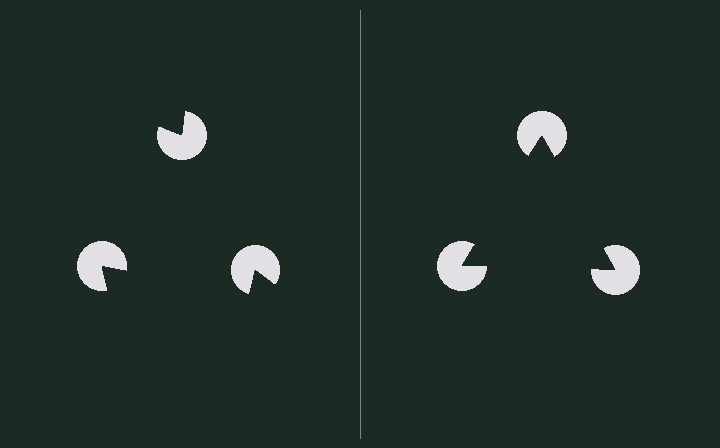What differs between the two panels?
The pac-man discs are positioned identically on both sides; only the wedge orientations differ. On the right they align to a triangle; on the left they are misaligned.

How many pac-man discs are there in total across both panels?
6 — 3 on each side.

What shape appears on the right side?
An illusory triangle.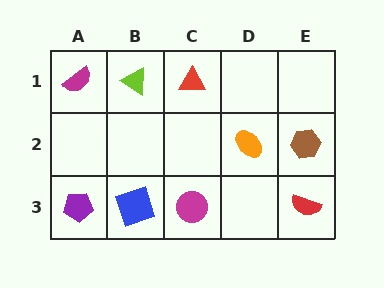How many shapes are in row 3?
4 shapes.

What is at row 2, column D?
An orange ellipse.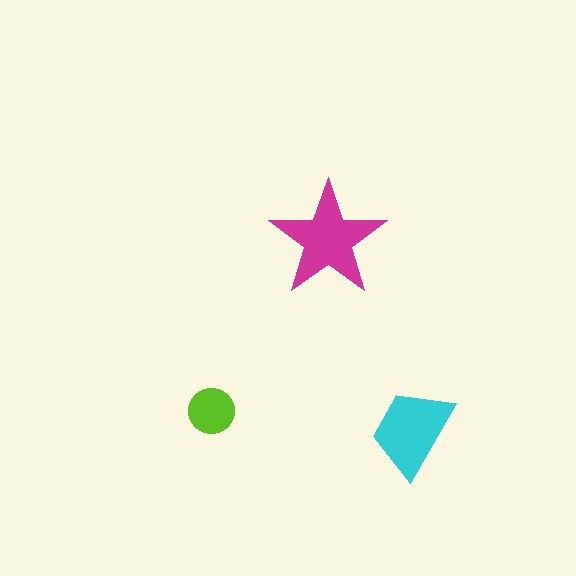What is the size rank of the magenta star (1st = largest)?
1st.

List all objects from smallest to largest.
The lime circle, the cyan trapezoid, the magenta star.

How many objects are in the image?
There are 3 objects in the image.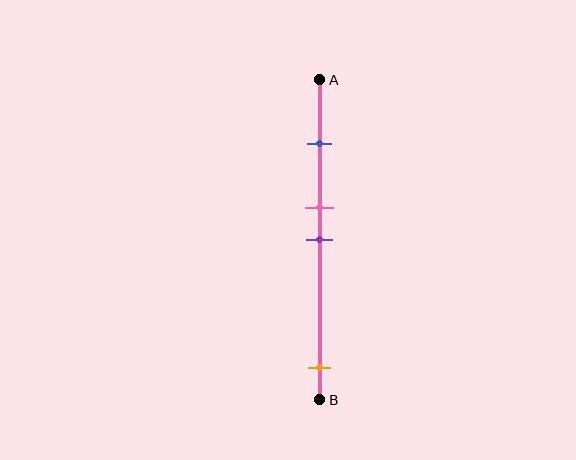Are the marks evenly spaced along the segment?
No, the marks are not evenly spaced.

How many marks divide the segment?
There are 4 marks dividing the segment.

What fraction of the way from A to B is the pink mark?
The pink mark is approximately 40% (0.4) of the way from A to B.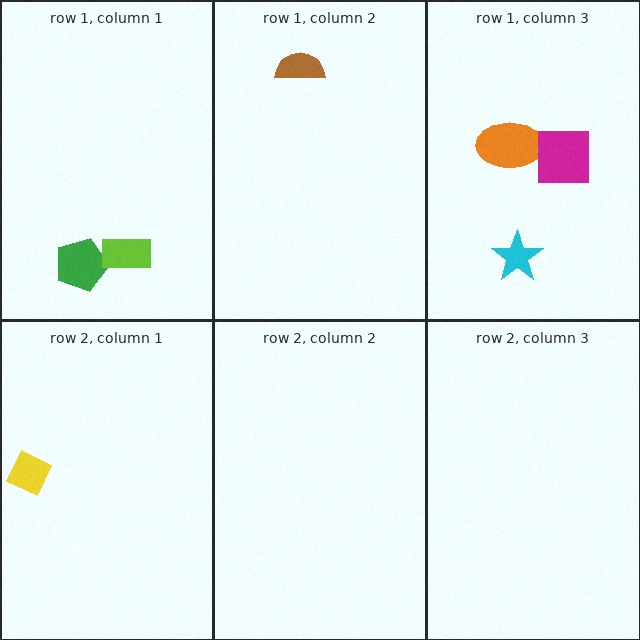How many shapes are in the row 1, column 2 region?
1.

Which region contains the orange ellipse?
The row 1, column 3 region.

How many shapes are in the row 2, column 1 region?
1.